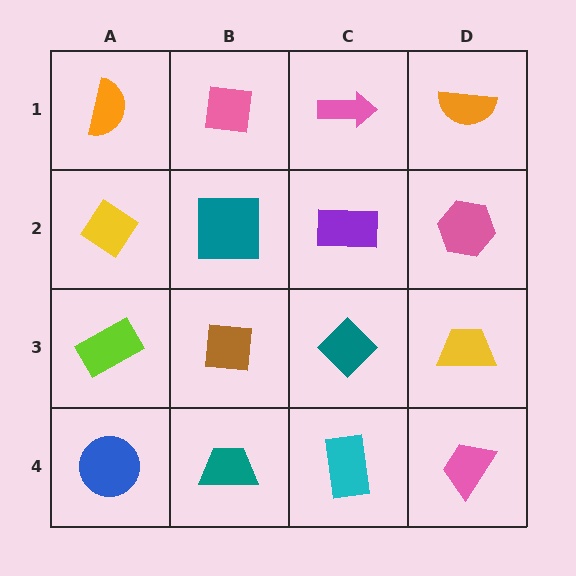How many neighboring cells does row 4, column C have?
3.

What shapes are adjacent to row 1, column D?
A pink hexagon (row 2, column D), a pink arrow (row 1, column C).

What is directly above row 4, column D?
A yellow trapezoid.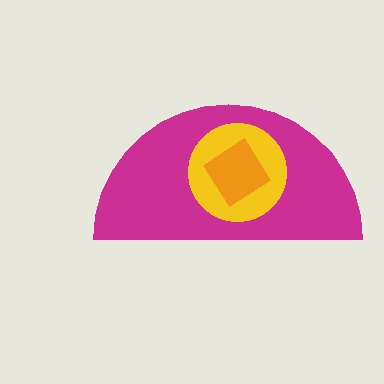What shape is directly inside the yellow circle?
The orange diamond.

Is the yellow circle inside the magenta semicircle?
Yes.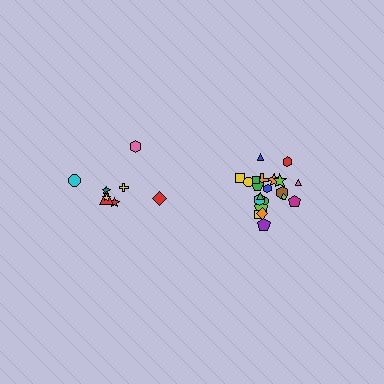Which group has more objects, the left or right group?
The right group.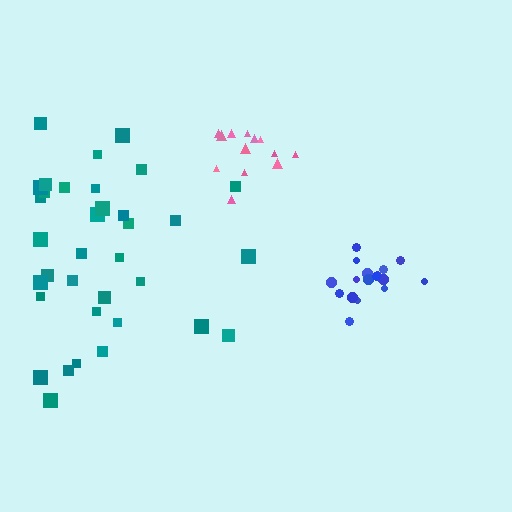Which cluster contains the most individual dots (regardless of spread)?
Teal (35).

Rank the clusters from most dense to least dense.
blue, pink, teal.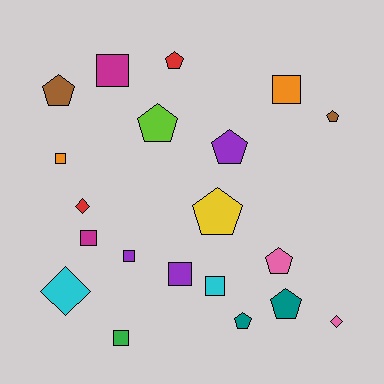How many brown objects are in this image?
There are 2 brown objects.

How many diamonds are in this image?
There are 3 diamonds.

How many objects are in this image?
There are 20 objects.